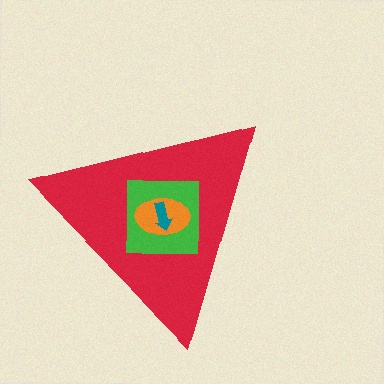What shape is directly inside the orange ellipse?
The teal arrow.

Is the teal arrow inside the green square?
Yes.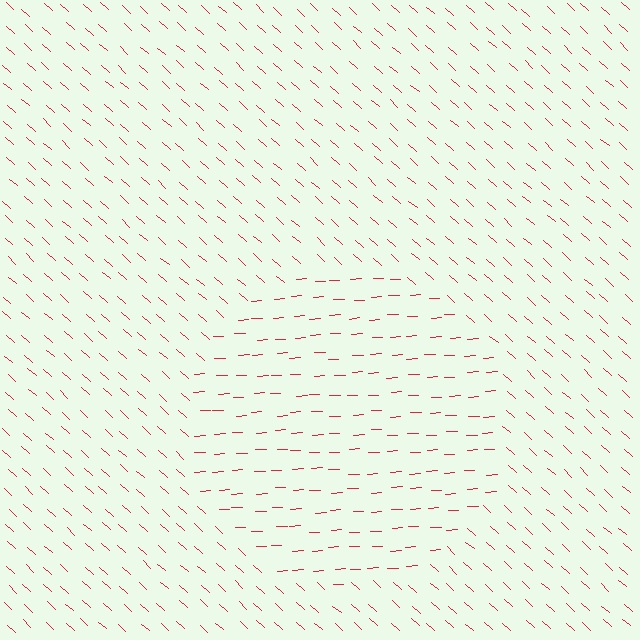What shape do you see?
I see a circle.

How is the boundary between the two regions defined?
The boundary is defined purely by a change in line orientation (approximately 45 degrees difference). All lines are the same color and thickness.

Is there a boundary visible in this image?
Yes, there is a texture boundary formed by a change in line orientation.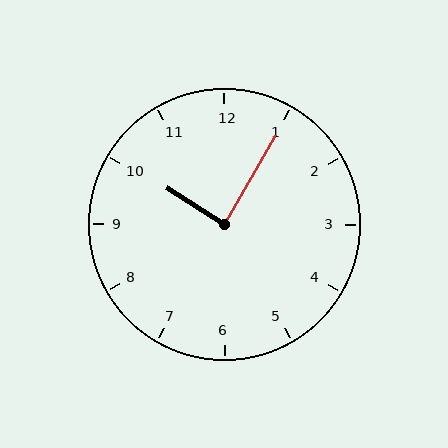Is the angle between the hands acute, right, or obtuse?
It is right.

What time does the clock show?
10:05.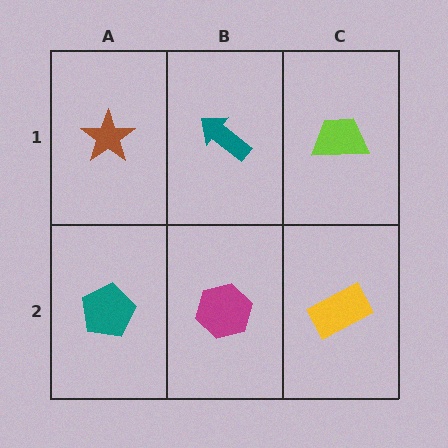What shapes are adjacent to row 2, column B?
A teal arrow (row 1, column B), a teal pentagon (row 2, column A), a yellow rectangle (row 2, column C).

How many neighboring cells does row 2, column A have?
2.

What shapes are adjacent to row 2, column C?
A lime trapezoid (row 1, column C), a magenta hexagon (row 2, column B).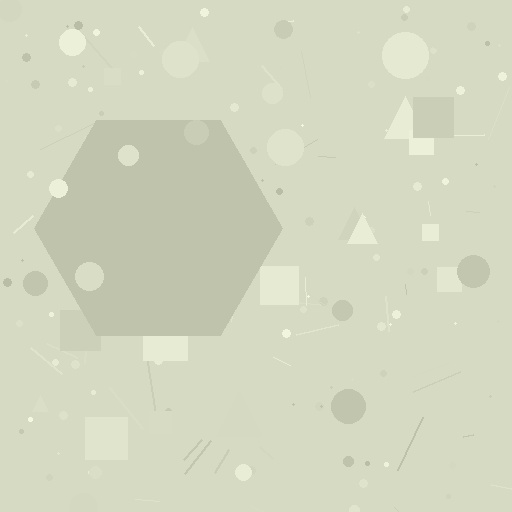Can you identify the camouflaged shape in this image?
The camouflaged shape is a hexagon.